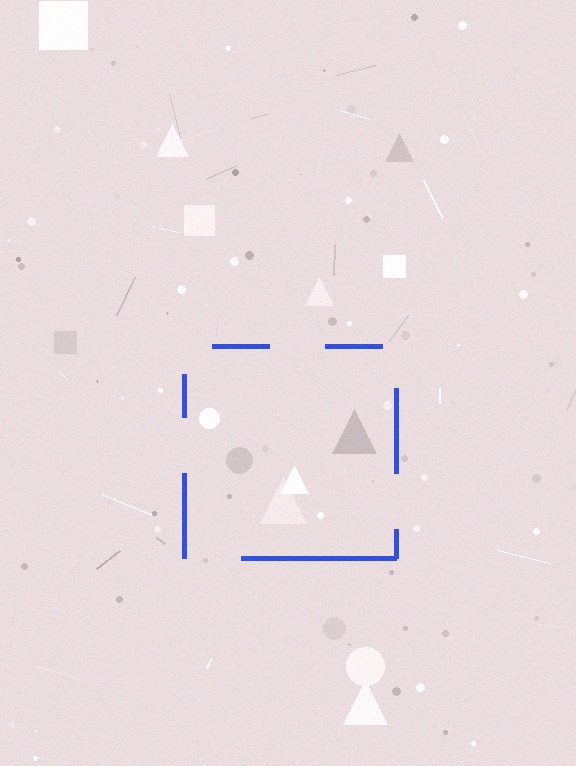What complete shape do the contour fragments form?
The contour fragments form a square.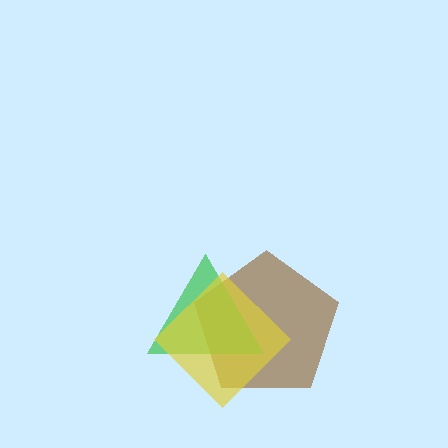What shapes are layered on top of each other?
The layered shapes are: a brown pentagon, a green triangle, a yellow diamond.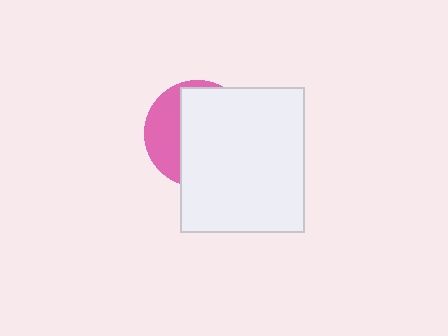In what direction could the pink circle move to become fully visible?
The pink circle could move left. That would shift it out from behind the white rectangle entirely.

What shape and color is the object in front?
The object in front is a white rectangle.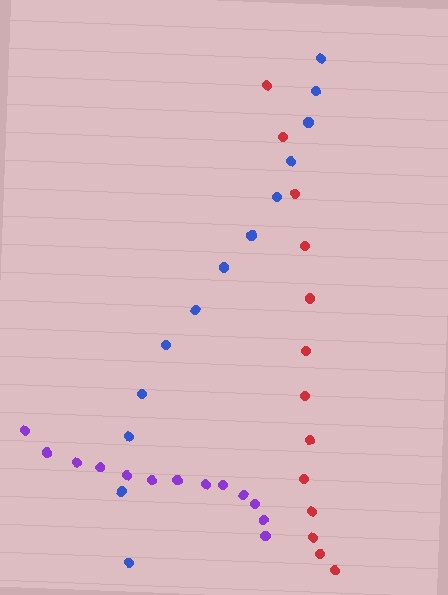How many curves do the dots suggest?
There are 3 distinct paths.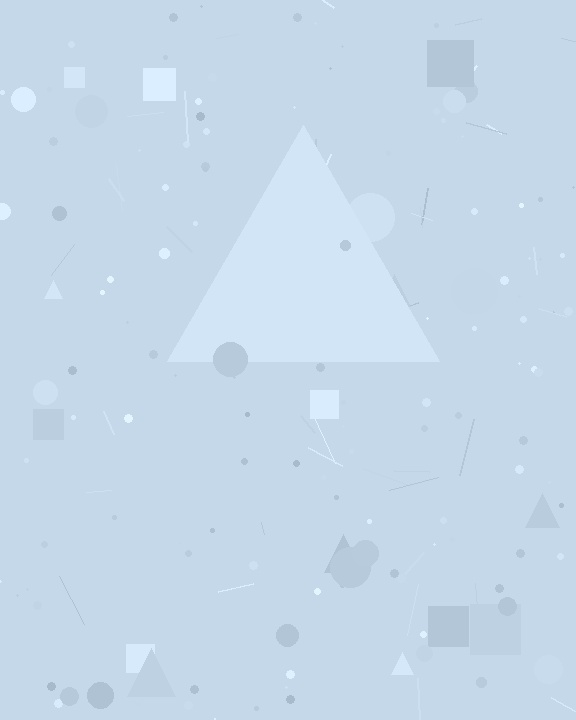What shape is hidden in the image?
A triangle is hidden in the image.